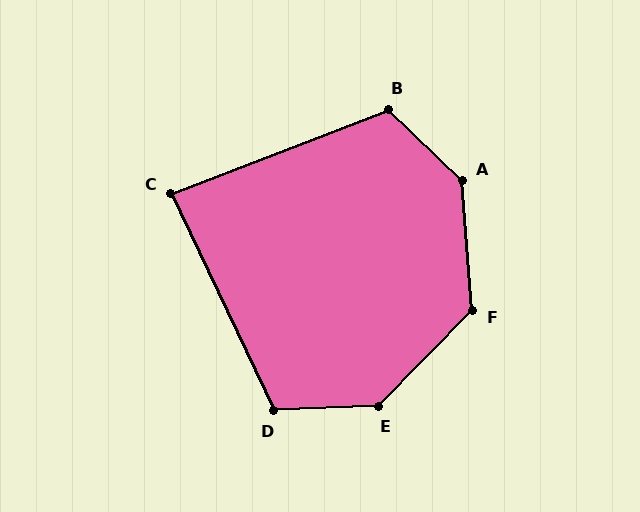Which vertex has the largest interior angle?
A, at approximately 138 degrees.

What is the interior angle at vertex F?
Approximately 132 degrees (obtuse).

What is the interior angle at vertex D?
Approximately 113 degrees (obtuse).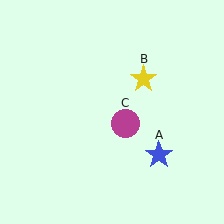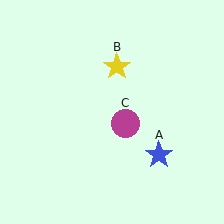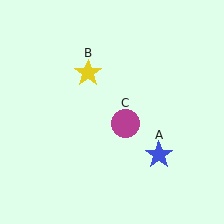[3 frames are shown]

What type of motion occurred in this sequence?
The yellow star (object B) rotated counterclockwise around the center of the scene.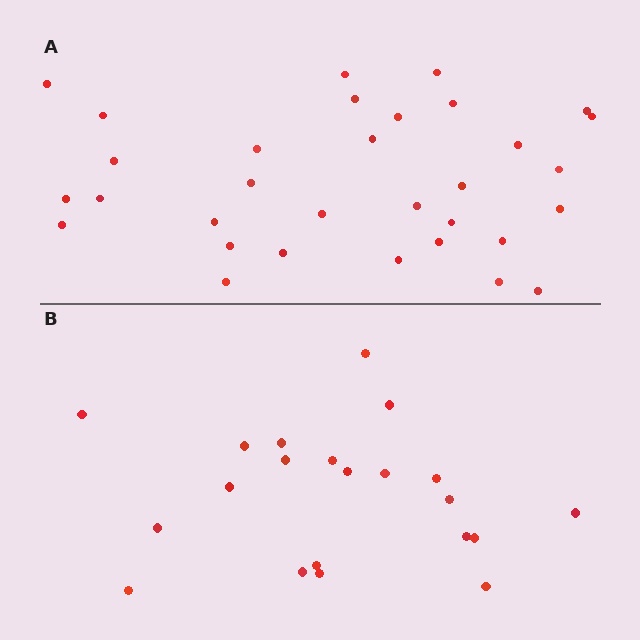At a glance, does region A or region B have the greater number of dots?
Region A (the top region) has more dots.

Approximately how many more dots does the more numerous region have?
Region A has roughly 12 or so more dots than region B.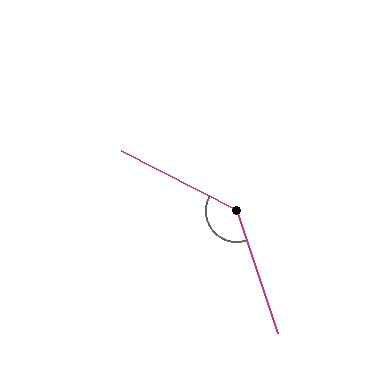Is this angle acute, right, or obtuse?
It is obtuse.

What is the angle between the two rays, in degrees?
Approximately 136 degrees.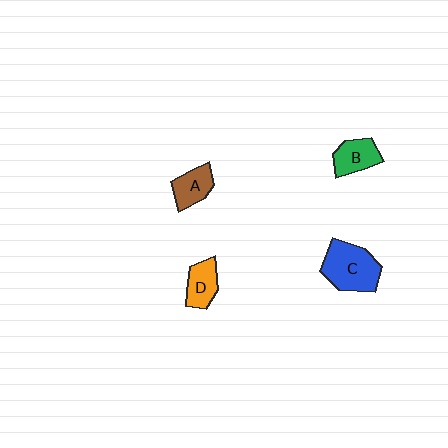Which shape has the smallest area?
Shape D (orange).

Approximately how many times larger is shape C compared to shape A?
Approximately 1.8 times.